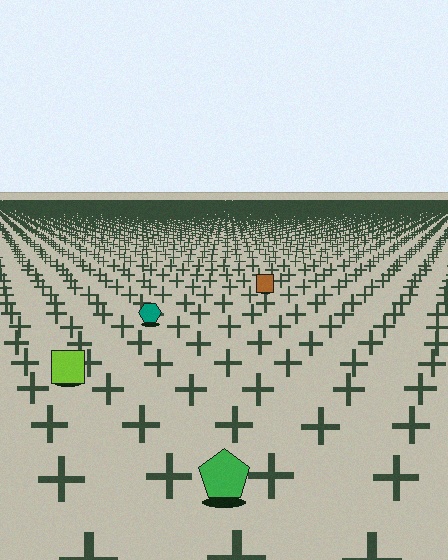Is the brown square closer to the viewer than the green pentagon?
No. The green pentagon is closer — you can tell from the texture gradient: the ground texture is coarser near it.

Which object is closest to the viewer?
The green pentagon is closest. The texture marks near it are larger and more spread out.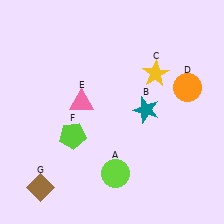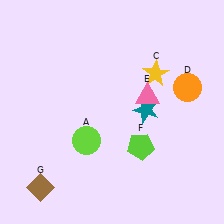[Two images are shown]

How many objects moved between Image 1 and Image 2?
3 objects moved between the two images.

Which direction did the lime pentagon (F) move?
The lime pentagon (F) moved right.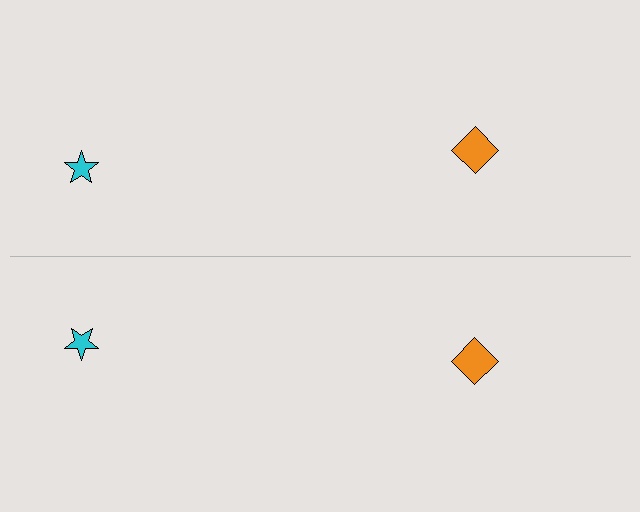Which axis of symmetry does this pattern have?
The pattern has a horizontal axis of symmetry running through the center of the image.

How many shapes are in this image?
There are 4 shapes in this image.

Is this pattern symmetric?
Yes, this pattern has bilateral (reflection) symmetry.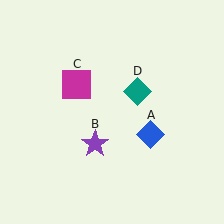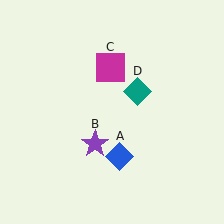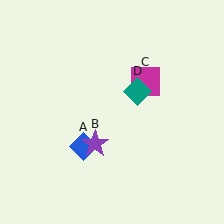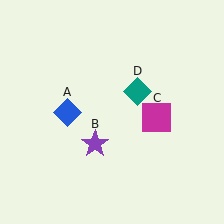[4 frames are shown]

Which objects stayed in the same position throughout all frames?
Purple star (object B) and teal diamond (object D) remained stationary.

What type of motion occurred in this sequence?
The blue diamond (object A), magenta square (object C) rotated clockwise around the center of the scene.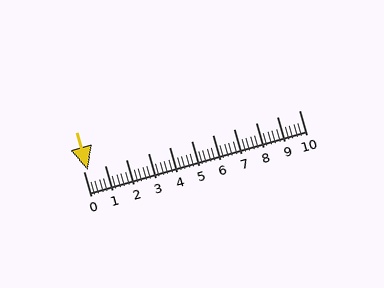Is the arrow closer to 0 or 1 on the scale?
The arrow is closer to 0.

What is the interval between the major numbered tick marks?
The major tick marks are spaced 1 units apart.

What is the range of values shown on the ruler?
The ruler shows values from 0 to 10.